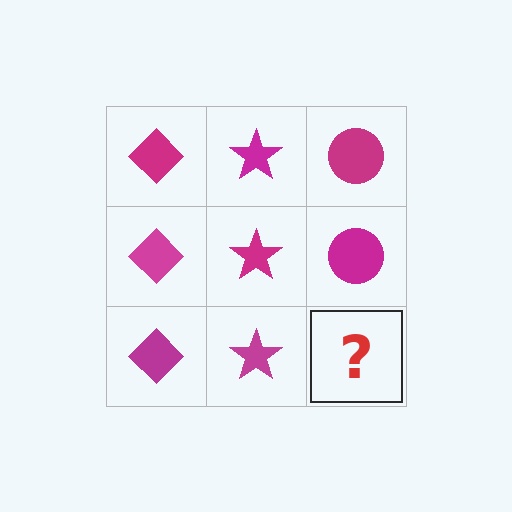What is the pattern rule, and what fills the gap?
The rule is that each column has a consistent shape. The gap should be filled with a magenta circle.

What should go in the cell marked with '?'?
The missing cell should contain a magenta circle.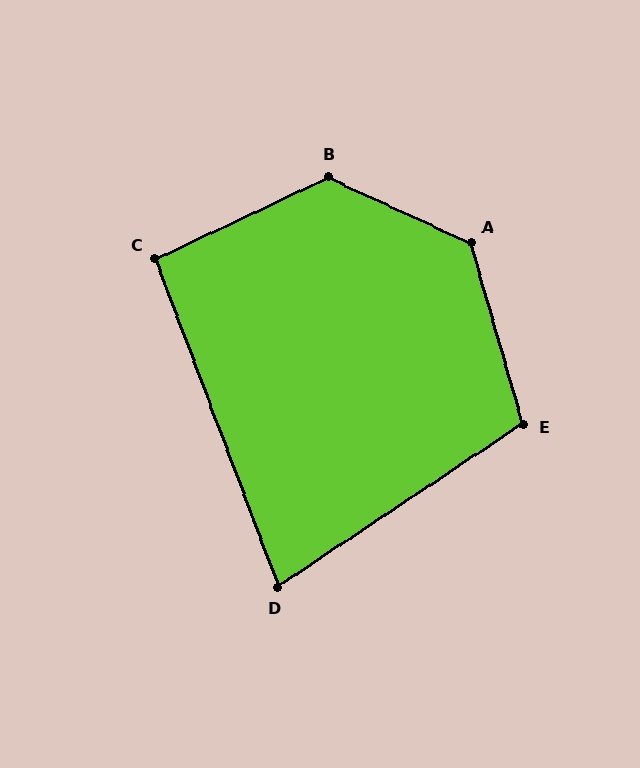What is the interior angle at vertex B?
Approximately 130 degrees (obtuse).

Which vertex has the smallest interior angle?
D, at approximately 77 degrees.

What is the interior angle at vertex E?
Approximately 108 degrees (obtuse).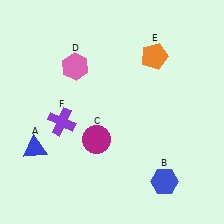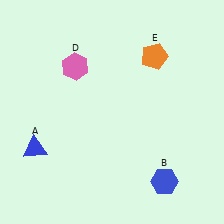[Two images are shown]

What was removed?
The magenta circle (C), the purple cross (F) were removed in Image 2.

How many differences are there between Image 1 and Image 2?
There are 2 differences between the two images.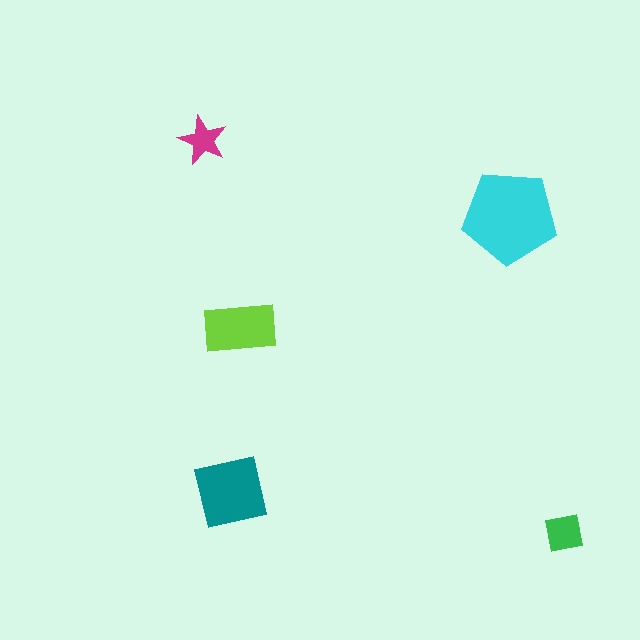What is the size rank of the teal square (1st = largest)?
2nd.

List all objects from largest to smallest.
The cyan pentagon, the teal square, the lime rectangle, the green square, the magenta star.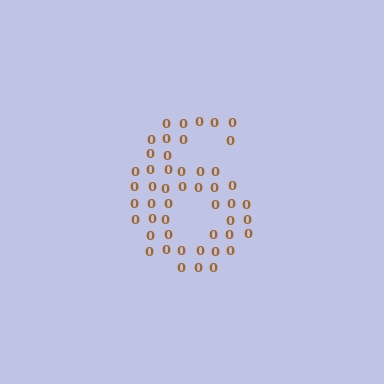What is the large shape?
The large shape is the digit 6.